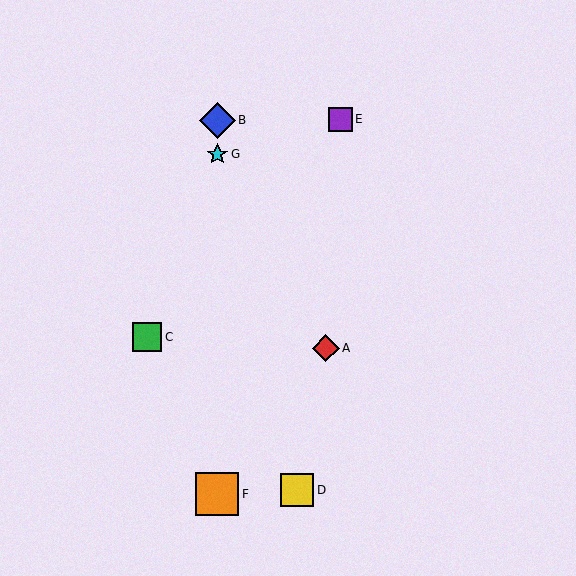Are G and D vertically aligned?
No, G is at x≈217 and D is at x≈297.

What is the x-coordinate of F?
Object F is at x≈217.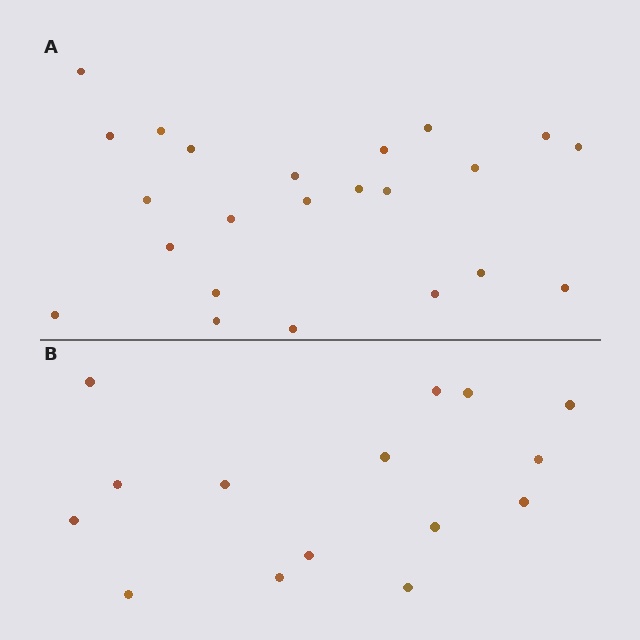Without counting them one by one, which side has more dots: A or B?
Region A (the top region) has more dots.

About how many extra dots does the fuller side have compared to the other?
Region A has roughly 8 or so more dots than region B.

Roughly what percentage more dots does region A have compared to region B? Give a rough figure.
About 55% more.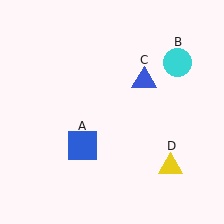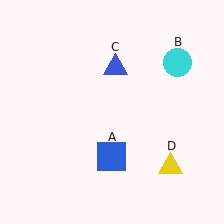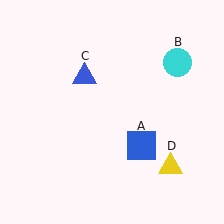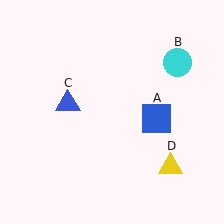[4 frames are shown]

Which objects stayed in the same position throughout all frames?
Cyan circle (object B) and yellow triangle (object D) remained stationary.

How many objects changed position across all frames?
2 objects changed position: blue square (object A), blue triangle (object C).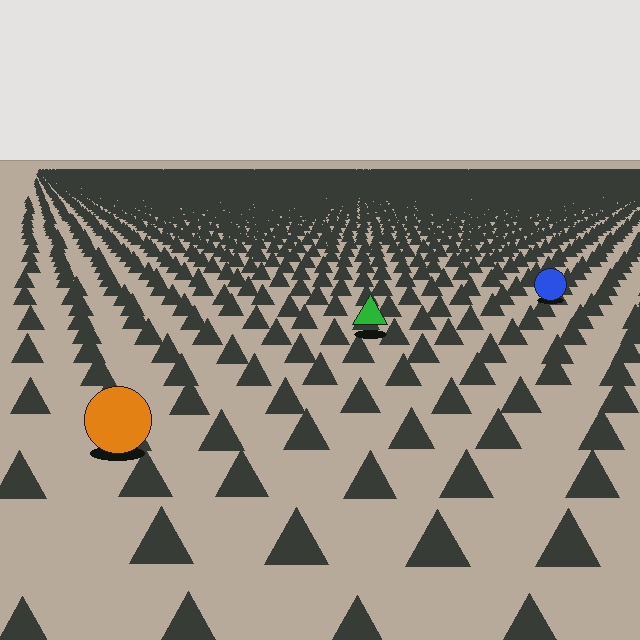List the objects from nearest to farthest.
From nearest to farthest: the orange circle, the green triangle, the blue circle.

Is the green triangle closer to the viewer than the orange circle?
No. The orange circle is closer — you can tell from the texture gradient: the ground texture is coarser near it.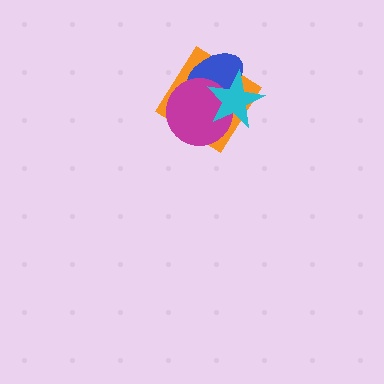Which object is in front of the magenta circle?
The cyan star is in front of the magenta circle.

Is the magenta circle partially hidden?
Yes, it is partially covered by another shape.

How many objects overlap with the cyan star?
3 objects overlap with the cyan star.